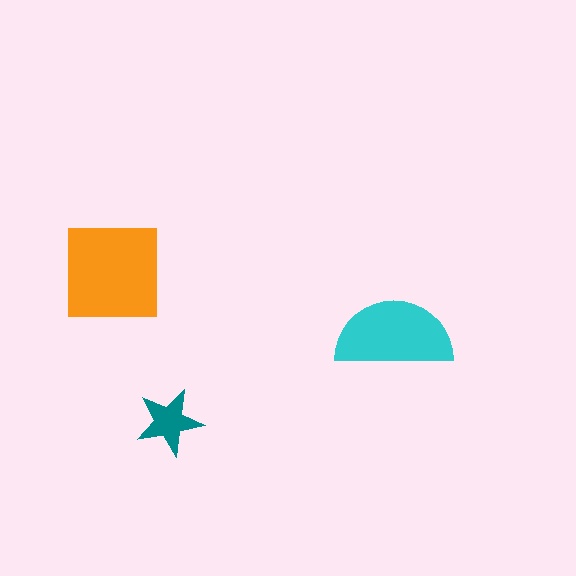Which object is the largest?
The orange square.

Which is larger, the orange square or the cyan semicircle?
The orange square.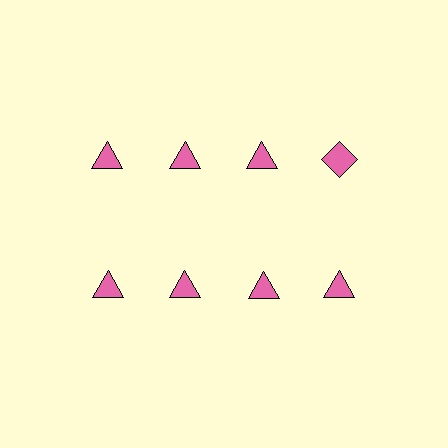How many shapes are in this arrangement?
There are 8 shapes arranged in a grid pattern.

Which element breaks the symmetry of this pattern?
The pink diamond in the top row, second from right column breaks the symmetry. All other shapes are pink triangles.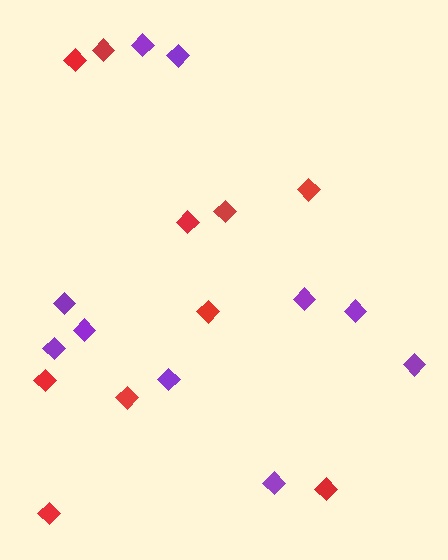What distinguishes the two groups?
There are 2 groups: one group of red diamonds (10) and one group of purple diamonds (10).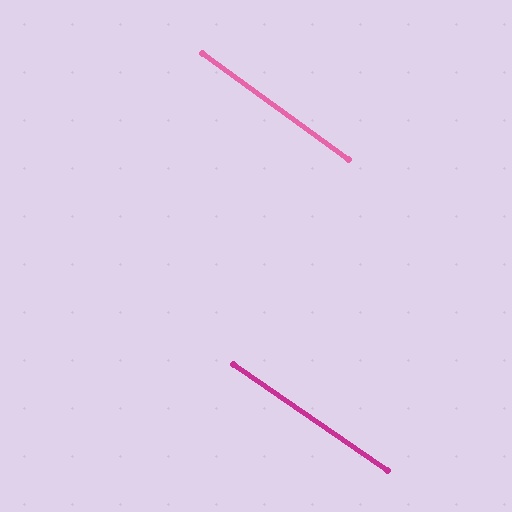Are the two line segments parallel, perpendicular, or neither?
Parallel — their directions differ by only 1.7°.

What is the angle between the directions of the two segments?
Approximately 2 degrees.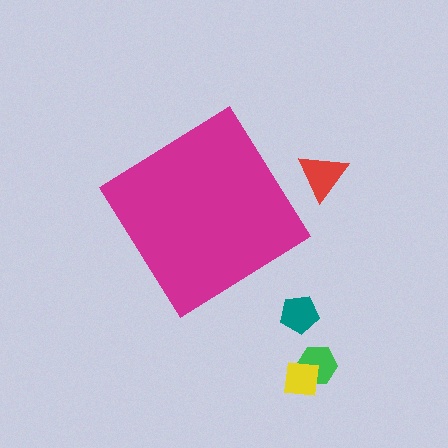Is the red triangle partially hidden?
No, the red triangle is fully visible.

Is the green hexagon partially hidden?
No, the green hexagon is fully visible.